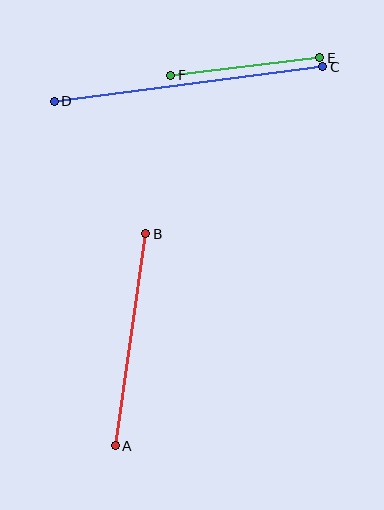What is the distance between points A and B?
The distance is approximately 214 pixels.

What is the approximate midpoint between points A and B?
The midpoint is at approximately (130, 340) pixels.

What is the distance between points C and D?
The distance is approximately 271 pixels.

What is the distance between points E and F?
The distance is approximately 150 pixels.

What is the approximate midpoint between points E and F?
The midpoint is at approximately (245, 67) pixels.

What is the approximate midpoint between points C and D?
The midpoint is at approximately (188, 84) pixels.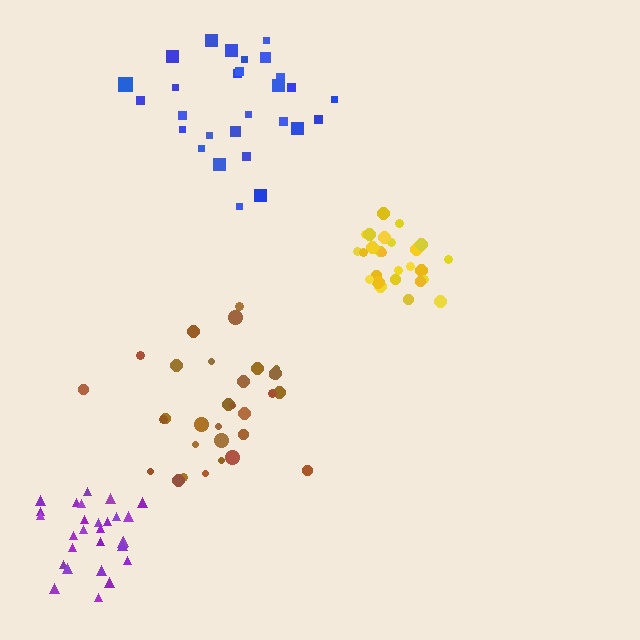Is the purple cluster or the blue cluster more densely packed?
Purple.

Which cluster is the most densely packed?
Yellow.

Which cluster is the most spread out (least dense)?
Blue.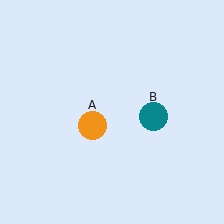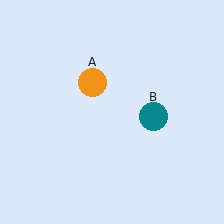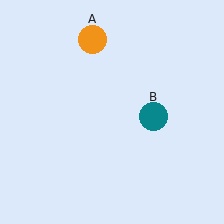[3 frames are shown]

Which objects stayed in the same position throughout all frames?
Teal circle (object B) remained stationary.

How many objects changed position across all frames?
1 object changed position: orange circle (object A).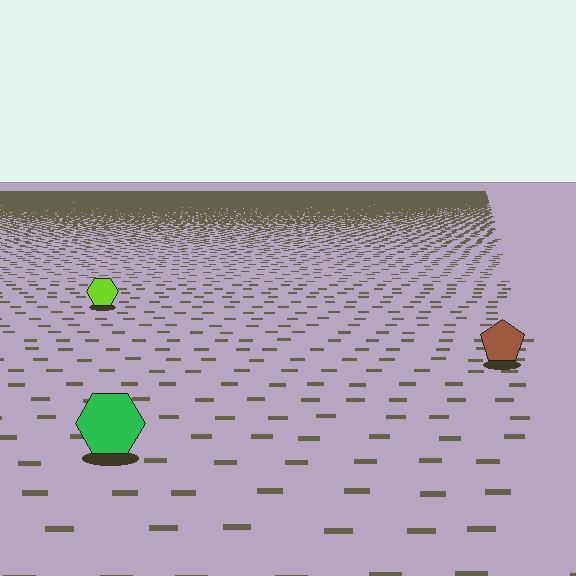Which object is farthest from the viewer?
The lime hexagon is farthest from the viewer. It appears smaller and the ground texture around it is denser.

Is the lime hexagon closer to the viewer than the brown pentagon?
No. The brown pentagon is closer — you can tell from the texture gradient: the ground texture is coarser near it.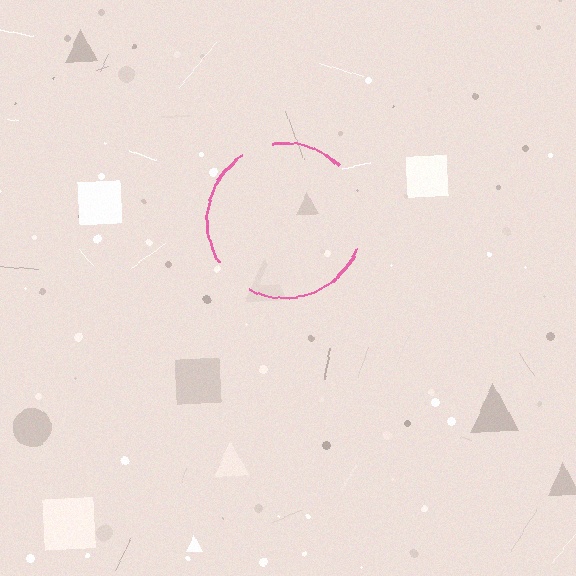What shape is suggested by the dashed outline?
The dashed outline suggests a circle.